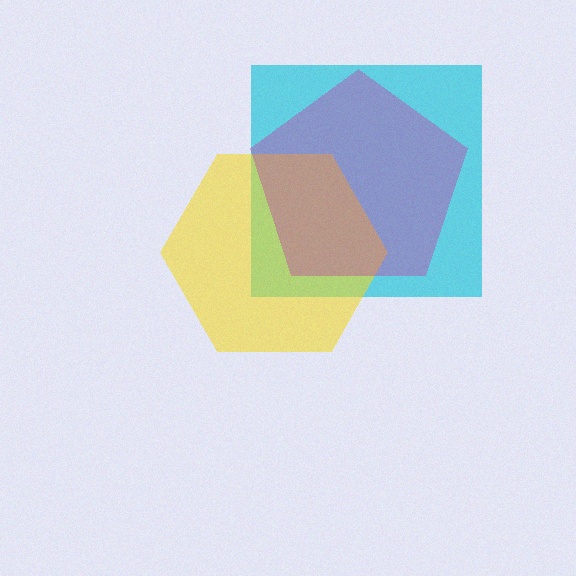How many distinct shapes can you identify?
There are 3 distinct shapes: a cyan square, a yellow hexagon, a magenta pentagon.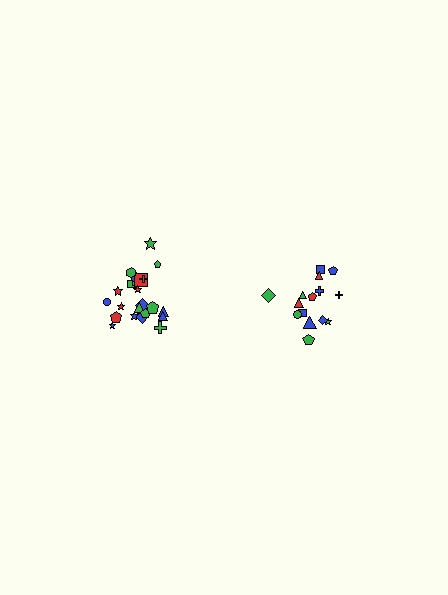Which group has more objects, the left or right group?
The left group.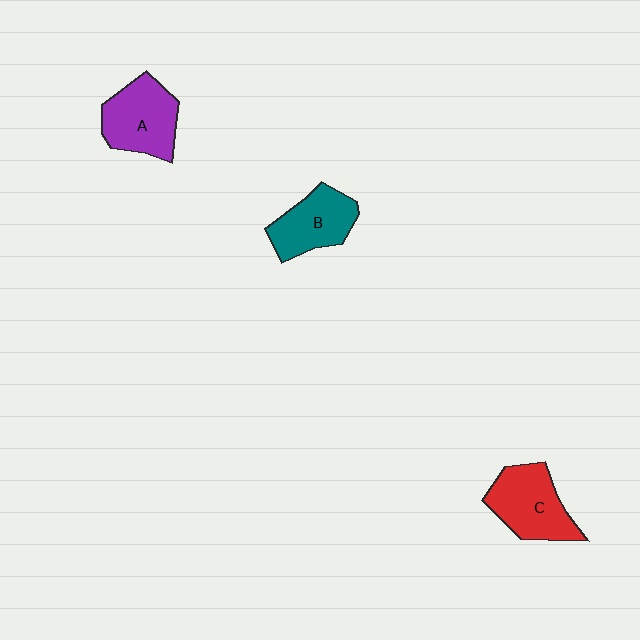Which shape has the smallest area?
Shape B (teal).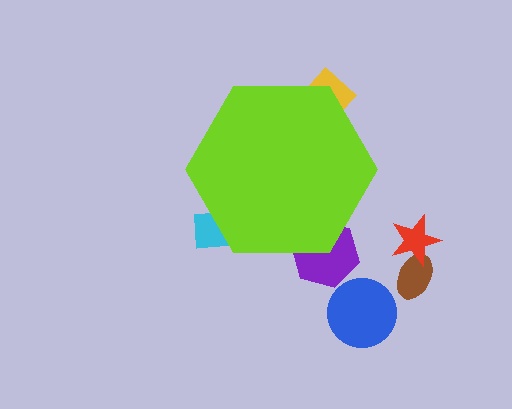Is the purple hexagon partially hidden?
Yes, the purple hexagon is partially hidden behind the lime hexagon.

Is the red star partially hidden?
No, the red star is fully visible.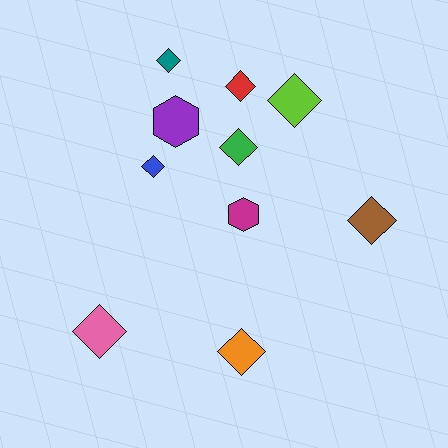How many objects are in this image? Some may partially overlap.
There are 10 objects.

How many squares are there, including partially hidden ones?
There are no squares.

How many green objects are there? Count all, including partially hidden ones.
There is 1 green object.